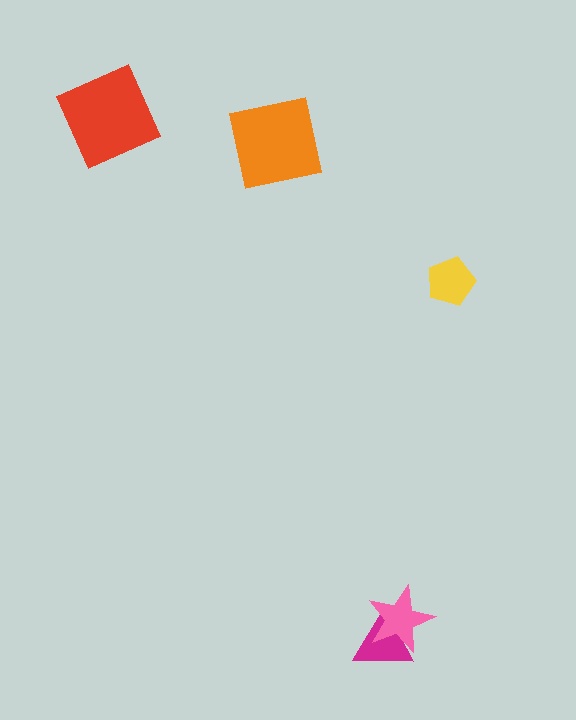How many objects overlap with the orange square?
0 objects overlap with the orange square.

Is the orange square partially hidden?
No, no other shape covers it.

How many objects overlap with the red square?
0 objects overlap with the red square.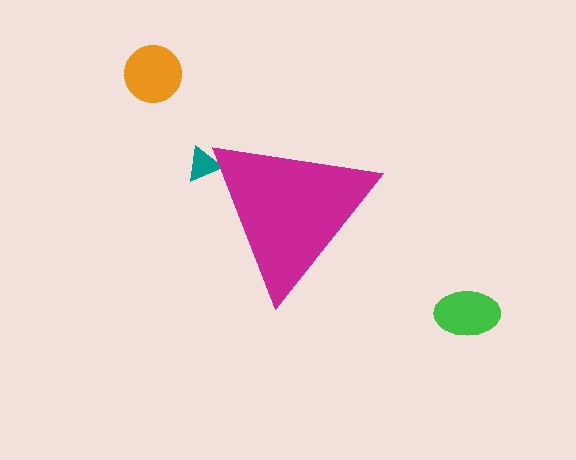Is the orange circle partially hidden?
No, the orange circle is fully visible.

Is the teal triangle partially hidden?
Yes, the teal triangle is partially hidden behind the magenta triangle.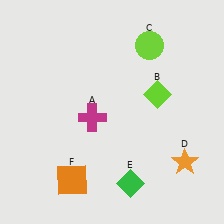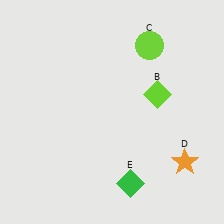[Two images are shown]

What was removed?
The magenta cross (A), the orange square (F) were removed in Image 2.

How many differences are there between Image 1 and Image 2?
There are 2 differences between the two images.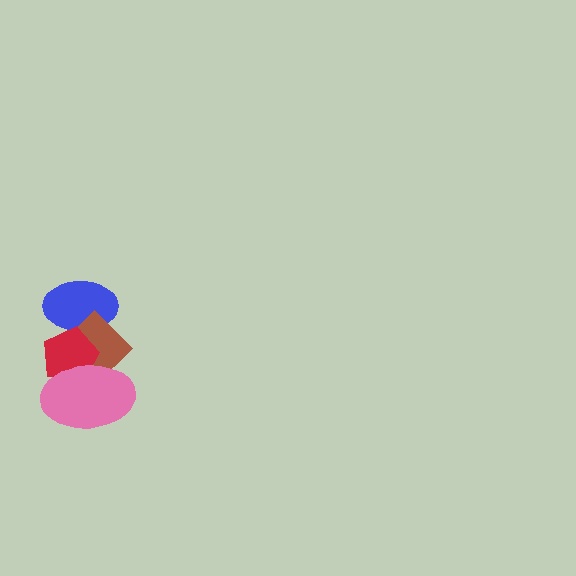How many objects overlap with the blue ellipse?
2 objects overlap with the blue ellipse.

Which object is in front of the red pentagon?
The pink ellipse is in front of the red pentagon.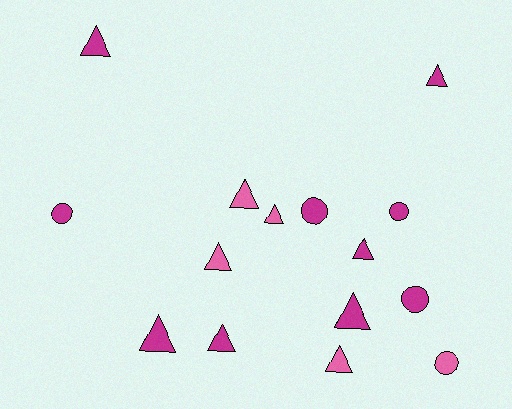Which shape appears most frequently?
Triangle, with 10 objects.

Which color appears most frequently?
Magenta, with 10 objects.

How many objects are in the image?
There are 15 objects.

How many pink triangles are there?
There are 4 pink triangles.